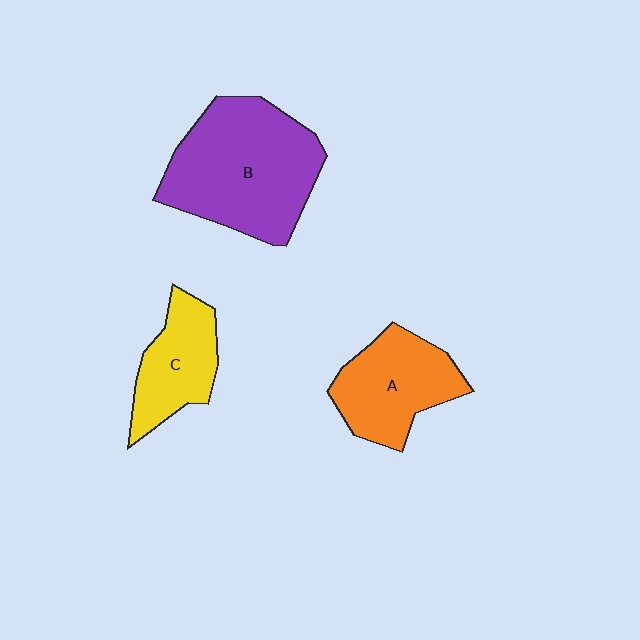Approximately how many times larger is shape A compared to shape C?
Approximately 1.3 times.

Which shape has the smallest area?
Shape C (yellow).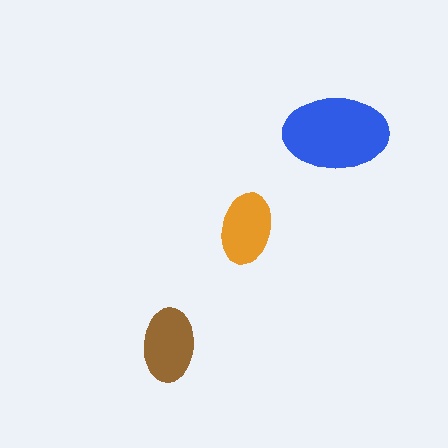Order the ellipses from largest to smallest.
the blue one, the brown one, the orange one.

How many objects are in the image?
There are 3 objects in the image.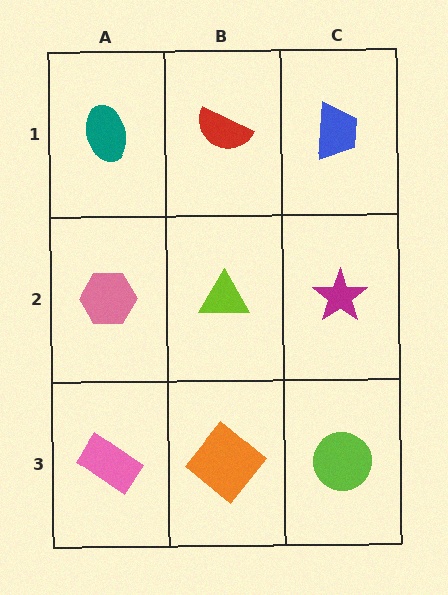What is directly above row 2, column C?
A blue trapezoid.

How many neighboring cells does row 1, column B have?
3.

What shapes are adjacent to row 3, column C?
A magenta star (row 2, column C), an orange diamond (row 3, column B).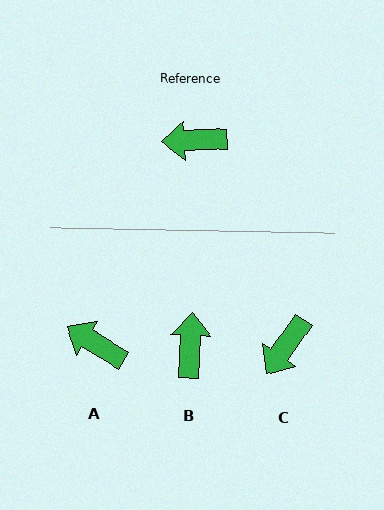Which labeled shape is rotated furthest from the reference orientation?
B, about 97 degrees away.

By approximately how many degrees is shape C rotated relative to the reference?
Approximately 53 degrees counter-clockwise.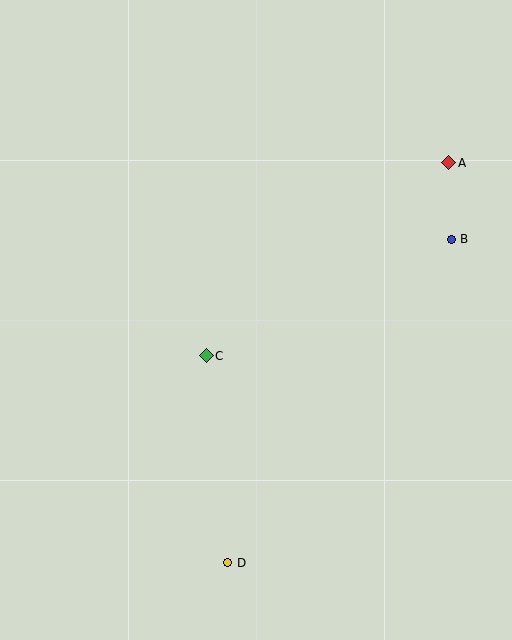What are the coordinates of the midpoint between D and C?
The midpoint between D and C is at (217, 459).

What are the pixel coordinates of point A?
Point A is at (449, 163).